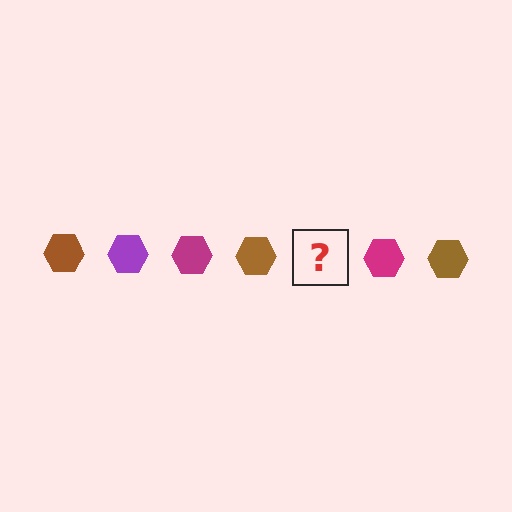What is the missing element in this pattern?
The missing element is a purple hexagon.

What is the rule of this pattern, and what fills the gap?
The rule is that the pattern cycles through brown, purple, magenta hexagons. The gap should be filled with a purple hexagon.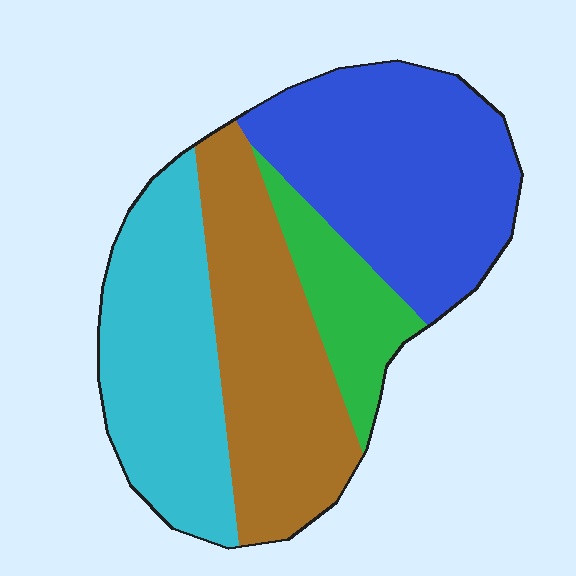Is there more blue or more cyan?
Blue.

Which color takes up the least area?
Green, at roughly 10%.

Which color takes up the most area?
Blue, at roughly 35%.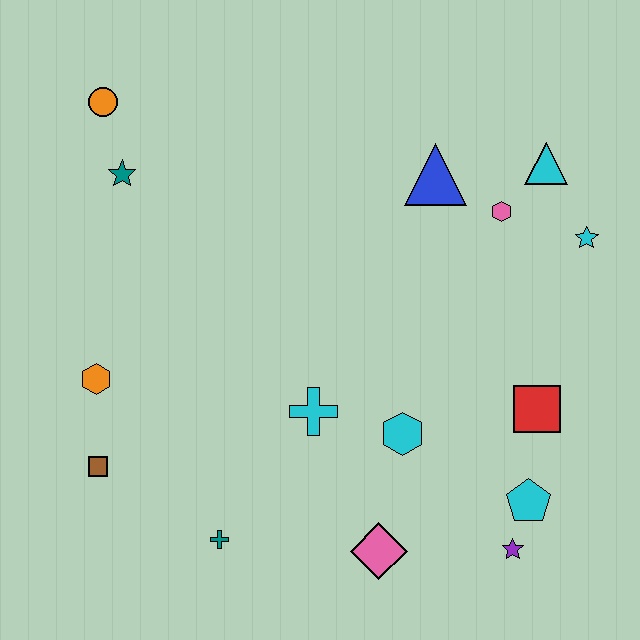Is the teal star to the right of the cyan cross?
No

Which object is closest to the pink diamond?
The cyan hexagon is closest to the pink diamond.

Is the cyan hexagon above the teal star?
No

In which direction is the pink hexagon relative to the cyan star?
The pink hexagon is to the left of the cyan star.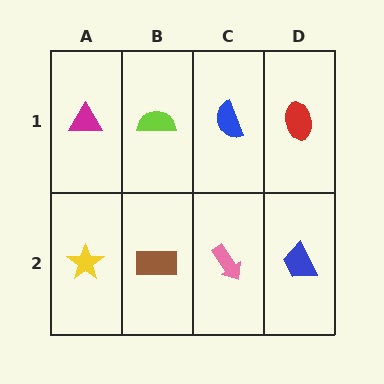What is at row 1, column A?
A magenta triangle.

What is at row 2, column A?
A yellow star.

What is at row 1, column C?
A blue semicircle.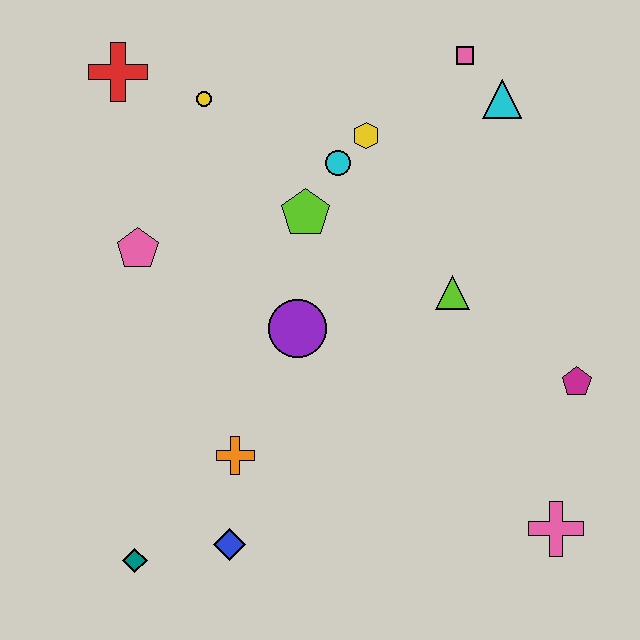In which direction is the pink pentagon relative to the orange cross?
The pink pentagon is above the orange cross.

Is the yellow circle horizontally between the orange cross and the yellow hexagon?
No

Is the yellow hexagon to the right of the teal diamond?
Yes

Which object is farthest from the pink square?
The teal diamond is farthest from the pink square.